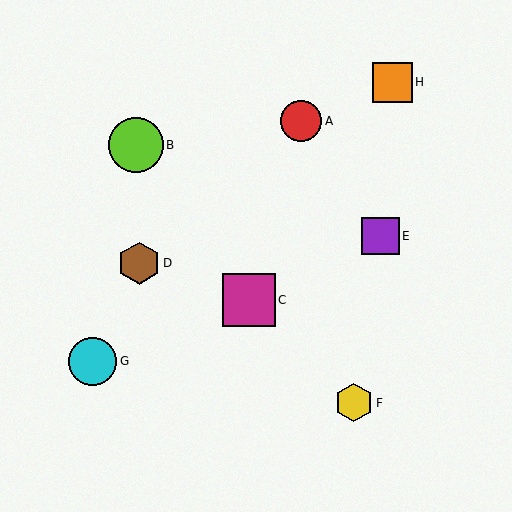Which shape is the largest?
The lime circle (labeled B) is the largest.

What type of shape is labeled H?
Shape H is an orange square.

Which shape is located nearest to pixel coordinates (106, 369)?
The cyan circle (labeled G) at (93, 361) is nearest to that location.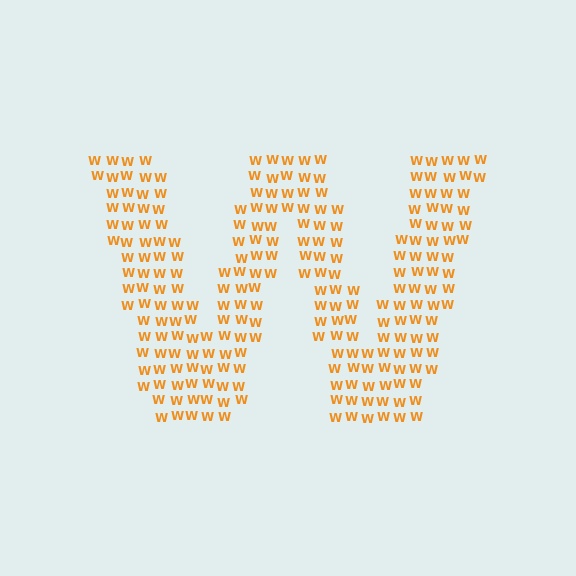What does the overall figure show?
The overall figure shows the letter W.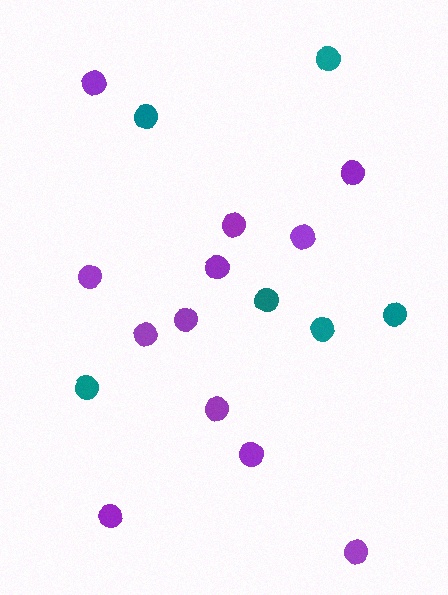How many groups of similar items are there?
There are 2 groups: one group of purple circles (12) and one group of teal circles (6).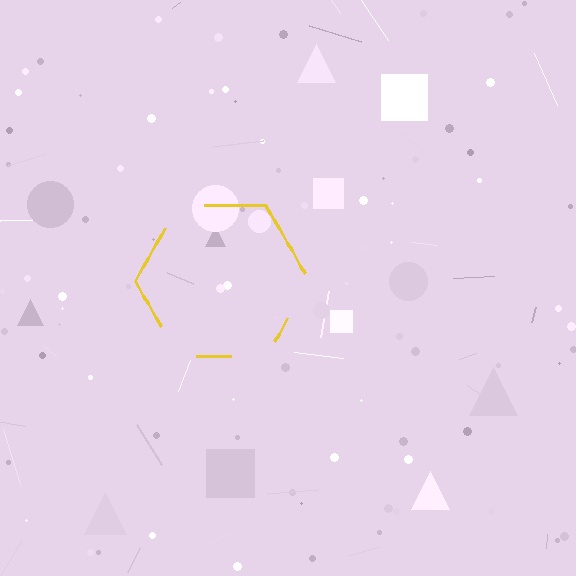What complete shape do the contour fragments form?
The contour fragments form a hexagon.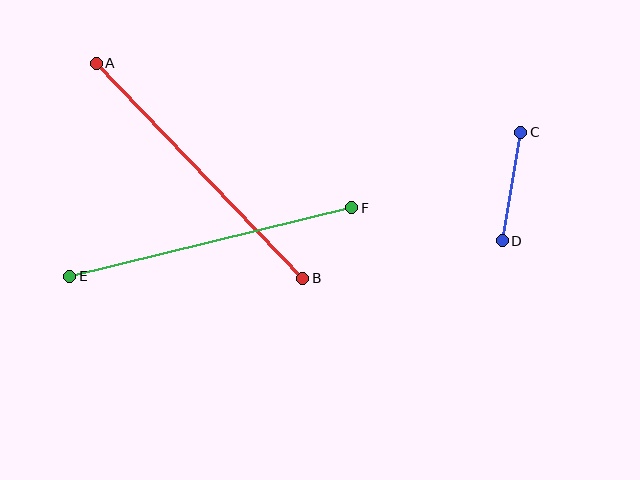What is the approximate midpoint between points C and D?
The midpoint is at approximately (512, 187) pixels.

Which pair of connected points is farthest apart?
Points A and B are farthest apart.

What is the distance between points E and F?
The distance is approximately 290 pixels.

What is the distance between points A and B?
The distance is approximately 298 pixels.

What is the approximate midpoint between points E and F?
The midpoint is at approximately (211, 242) pixels.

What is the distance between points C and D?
The distance is approximately 110 pixels.